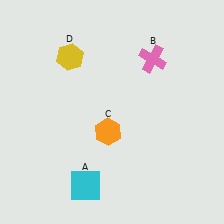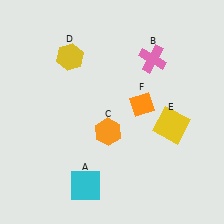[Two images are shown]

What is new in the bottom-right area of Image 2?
A yellow square (E) was added in the bottom-right area of Image 2.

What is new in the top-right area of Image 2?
An orange diamond (F) was added in the top-right area of Image 2.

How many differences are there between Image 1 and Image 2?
There are 2 differences between the two images.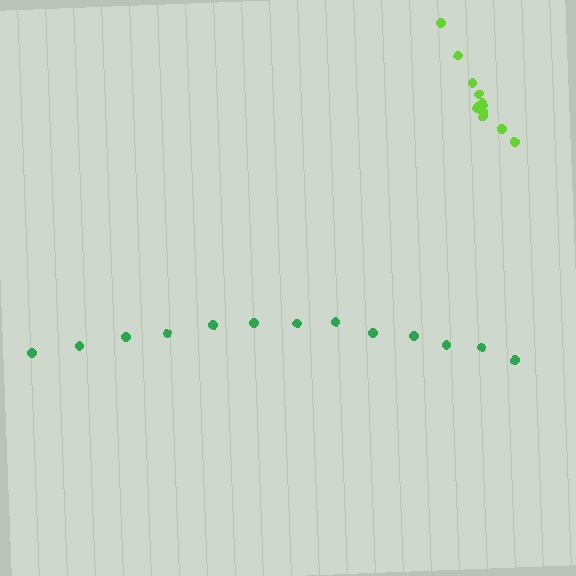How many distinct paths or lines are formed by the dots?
There are 2 distinct paths.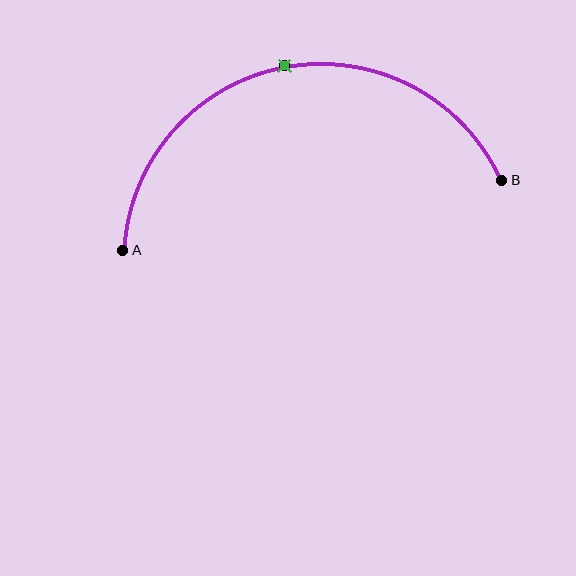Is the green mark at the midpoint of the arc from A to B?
Yes. The green mark lies on the arc at equal arc-length from both A and B — it is the arc midpoint.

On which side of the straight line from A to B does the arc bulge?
The arc bulges above the straight line connecting A and B.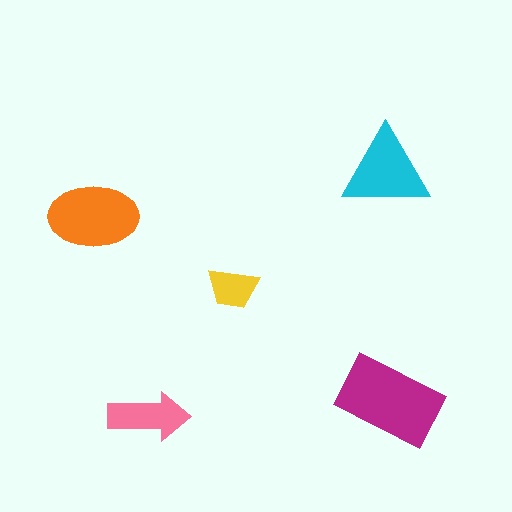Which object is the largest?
The magenta rectangle.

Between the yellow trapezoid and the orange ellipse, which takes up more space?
The orange ellipse.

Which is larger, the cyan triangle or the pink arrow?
The cyan triangle.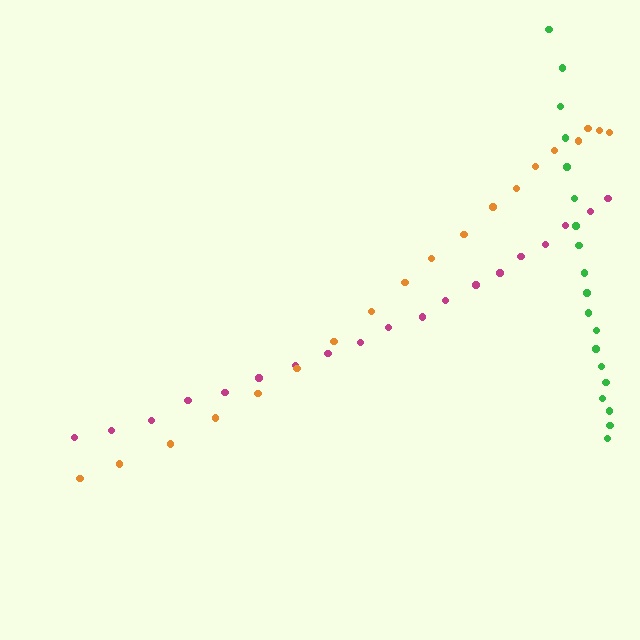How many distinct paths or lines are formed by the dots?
There are 3 distinct paths.